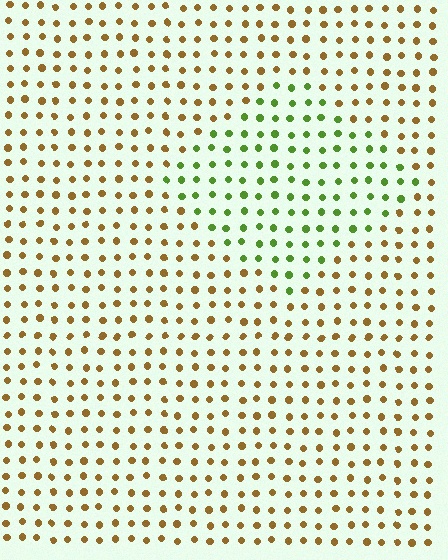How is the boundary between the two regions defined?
The boundary is defined purely by a slight shift in hue (about 62 degrees). Spacing, size, and orientation are identical on both sides.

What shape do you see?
I see a diamond.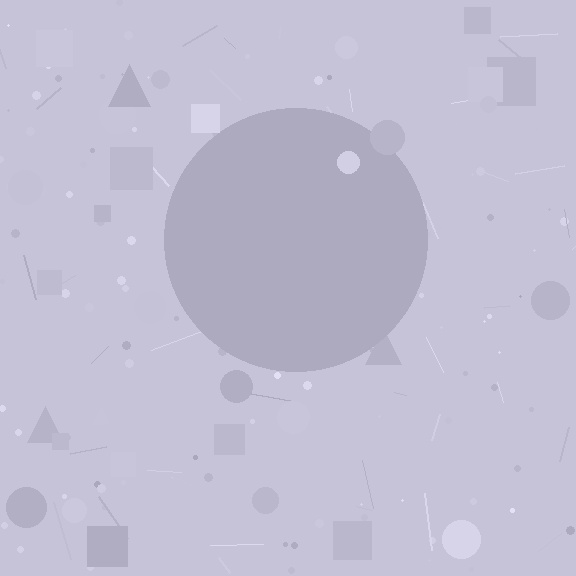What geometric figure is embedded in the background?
A circle is embedded in the background.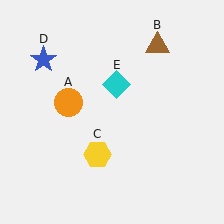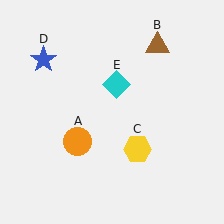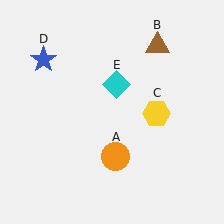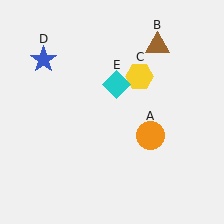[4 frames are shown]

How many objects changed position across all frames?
2 objects changed position: orange circle (object A), yellow hexagon (object C).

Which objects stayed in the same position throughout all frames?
Brown triangle (object B) and blue star (object D) and cyan diamond (object E) remained stationary.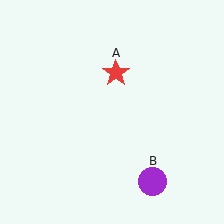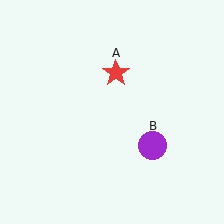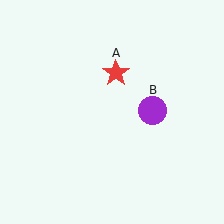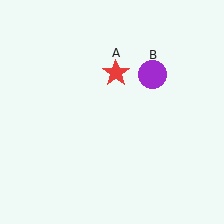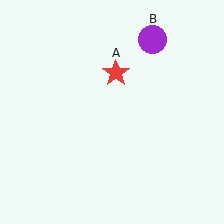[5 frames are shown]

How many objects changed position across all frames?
1 object changed position: purple circle (object B).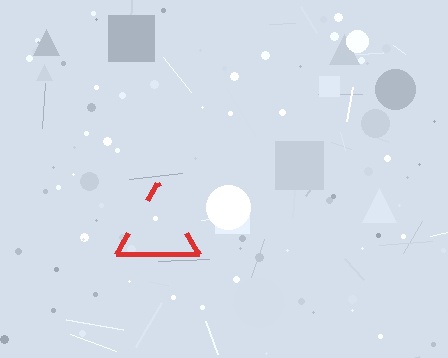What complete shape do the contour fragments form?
The contour fragments form a triangle.